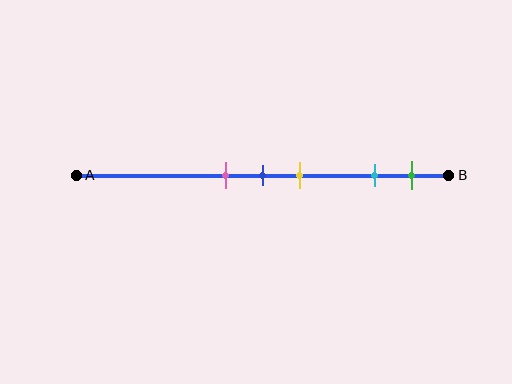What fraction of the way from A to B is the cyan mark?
The cyan mark is approximately 80% (0.8) of the way from A to B.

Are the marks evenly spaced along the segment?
No, the marks are not evenly spaced.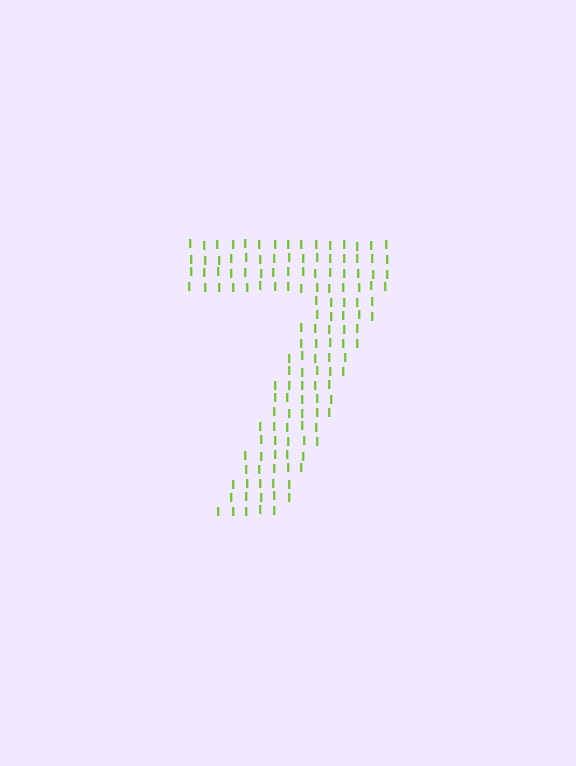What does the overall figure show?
The overall figure shows the digit 7.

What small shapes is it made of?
It is made of small letter I's.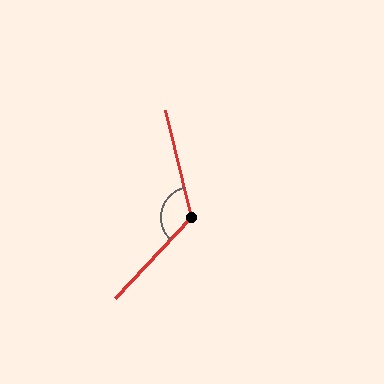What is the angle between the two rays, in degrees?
Approximately 124 degrees.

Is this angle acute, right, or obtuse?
It is obtuse.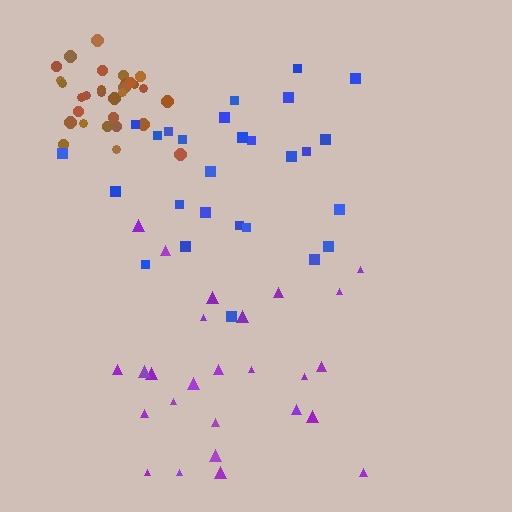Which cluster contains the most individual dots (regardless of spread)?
Brown (31).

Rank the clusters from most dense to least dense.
brown, blue, purple.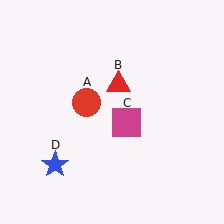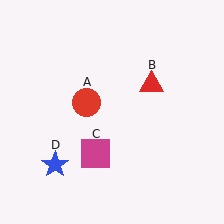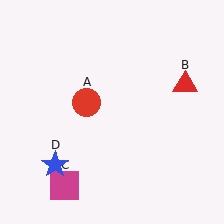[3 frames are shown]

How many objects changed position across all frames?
2 objects changed position: red triangle (object B), magenta square (object C).